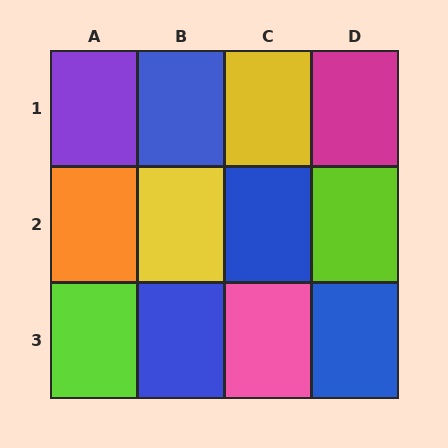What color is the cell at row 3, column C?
Pink.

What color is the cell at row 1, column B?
Blue.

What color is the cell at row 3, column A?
Lime.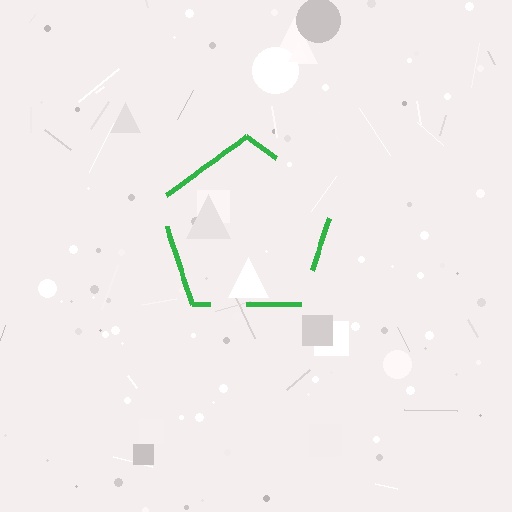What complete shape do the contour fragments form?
The contour fragments form a pentagon.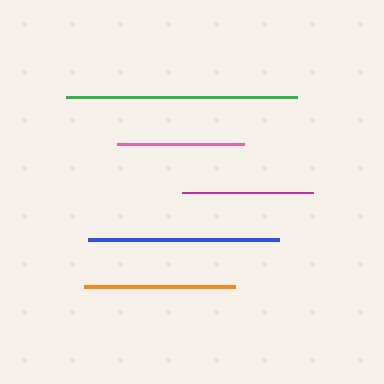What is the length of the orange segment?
The orange segment is approximately 151 pixels long.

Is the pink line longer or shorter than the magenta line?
The magenta line is longer than the pink line.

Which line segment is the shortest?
The pink line is the shortest at approximately 127 pixels.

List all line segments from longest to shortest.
From longest to shortest: green, blue, orange, magenta, pink.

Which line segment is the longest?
The green line is the longest at approximately 231 pixels.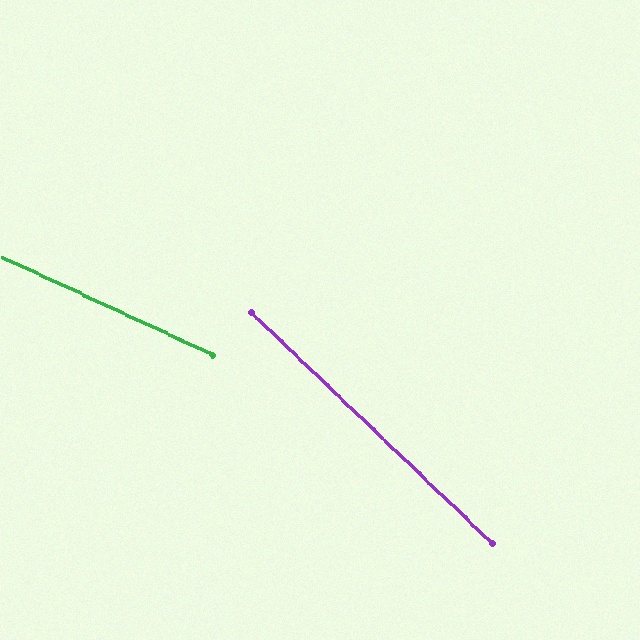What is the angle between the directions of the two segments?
Approximately 19 degrees.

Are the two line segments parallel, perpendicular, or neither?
Neither parallel nor perpendicular — they differ by about 19°.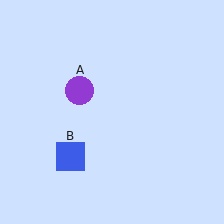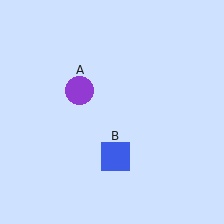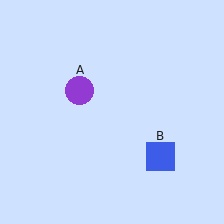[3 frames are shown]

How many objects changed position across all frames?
1 object changed position: blue square (object B).